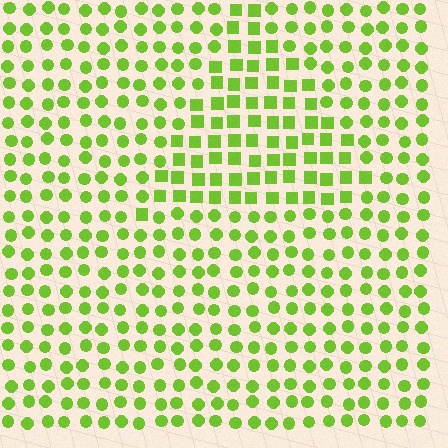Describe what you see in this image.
The image is filled with small lime elements arranged in a uniform grid. A triangle-shaped region contains squares, while the surrounding area contains circles. The boundary is defined purely by the change in element shape.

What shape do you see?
I see a triangle.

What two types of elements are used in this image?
The image uses squares inside the triangle region and circles outside it.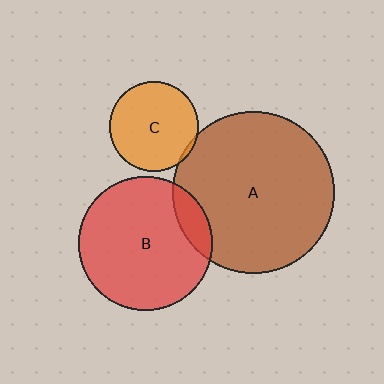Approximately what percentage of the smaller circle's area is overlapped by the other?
Approximately 10%.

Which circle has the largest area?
Circle A (brown).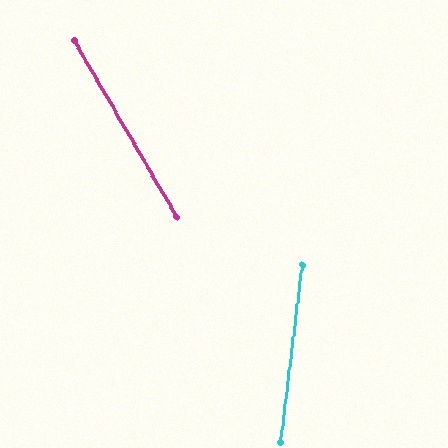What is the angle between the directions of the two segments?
Approximately 37 degrees.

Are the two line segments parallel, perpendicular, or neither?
Neither parallel nor perpendicular — they differ by about 37°.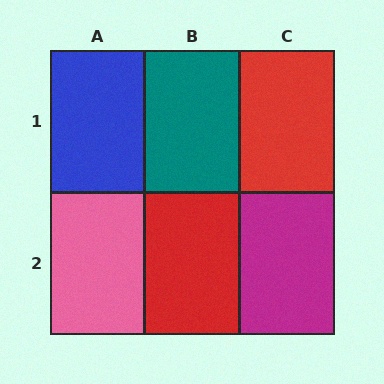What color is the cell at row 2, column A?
Pink.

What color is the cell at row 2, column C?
Magenta.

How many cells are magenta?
1 cell is magenta.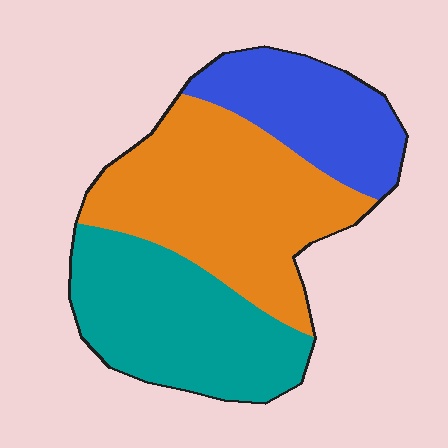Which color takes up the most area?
Orange, at roughly 45%.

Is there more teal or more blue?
Teal.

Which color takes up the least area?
Blue, at roughly 25%.